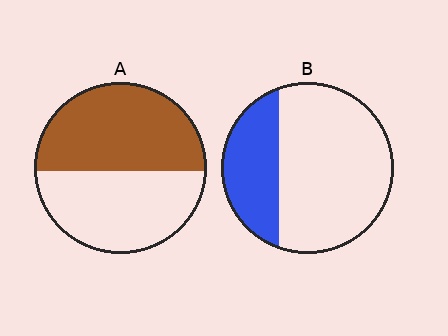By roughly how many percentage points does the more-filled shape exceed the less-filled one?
By roughly 25 percentage points (A over B).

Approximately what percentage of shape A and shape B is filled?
A is approximately 50% and B is approximately 30%.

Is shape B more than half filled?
No.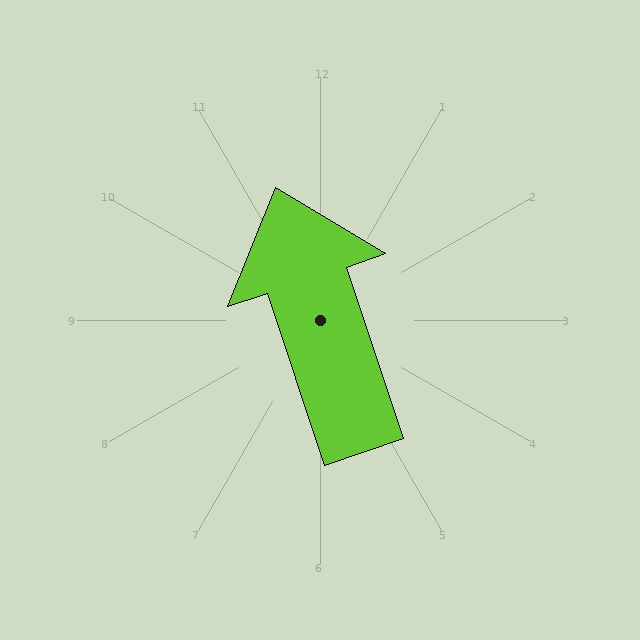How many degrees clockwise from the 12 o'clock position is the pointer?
Approximately 341 degrees.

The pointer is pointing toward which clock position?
Roughly 11 o'clock.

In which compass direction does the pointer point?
North.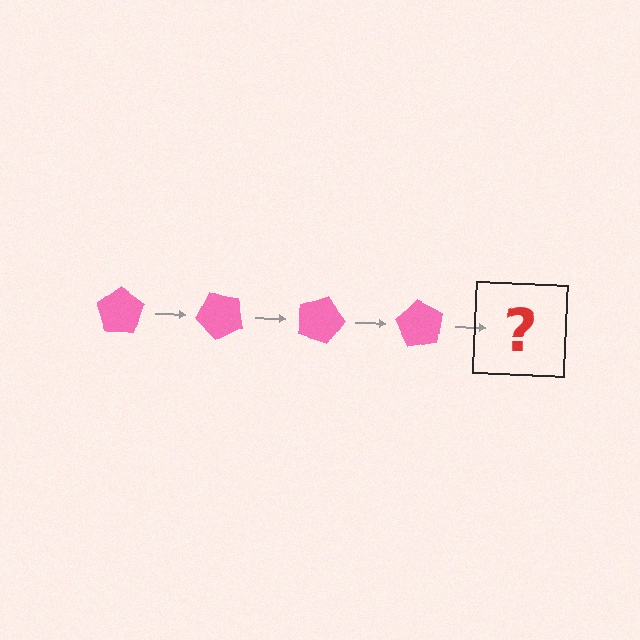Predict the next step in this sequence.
The next step is a pink pentagon rotated 180 degrees.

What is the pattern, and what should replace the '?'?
The pattern is that the pentagon rotates 45 degrees each step. The '?' should be a pink pentagon rotated 180 degrees.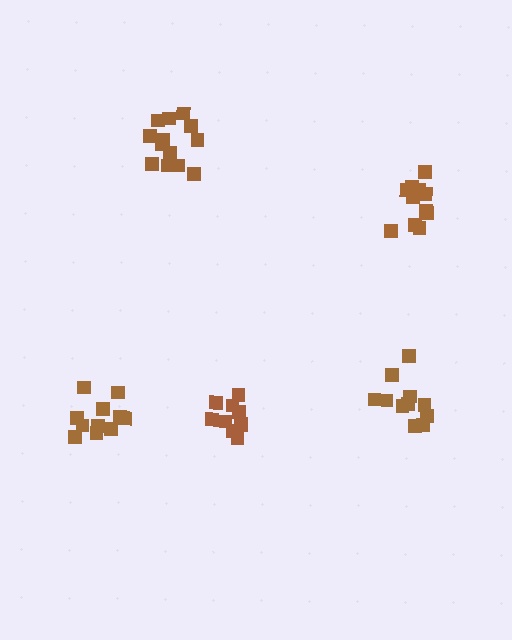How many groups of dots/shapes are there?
There are 5 groups.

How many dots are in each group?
Group 1: 10 dots, Group 2: 11 dots, Group 3: 13 dots, Group 4: 11 dots, Group 5: 11 dots (56 total).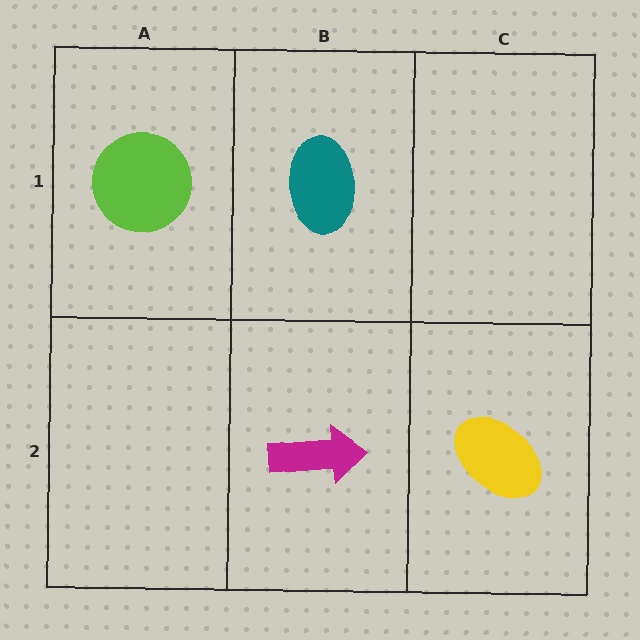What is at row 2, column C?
A yellow ellipse.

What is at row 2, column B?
A magenta arrow.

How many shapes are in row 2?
2 shapes.